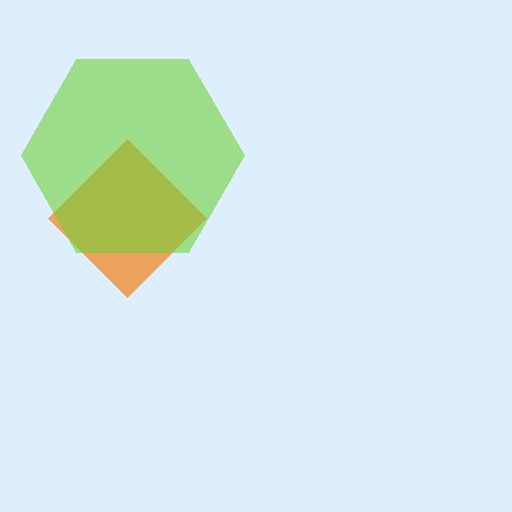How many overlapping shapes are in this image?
There are 2 overlapping shapes in the image.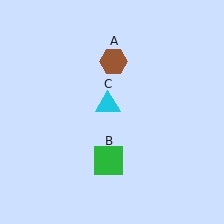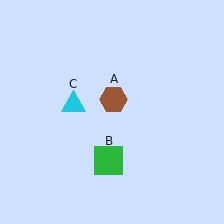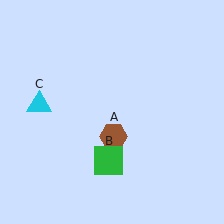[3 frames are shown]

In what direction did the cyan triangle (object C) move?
The cyan triangle (object C) moved left.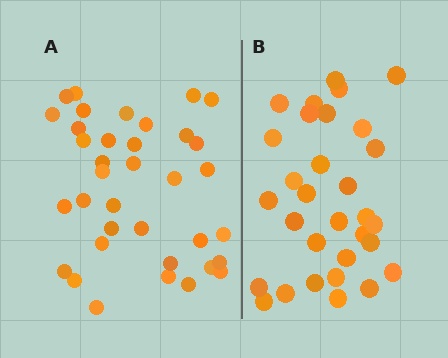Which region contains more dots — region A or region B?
Region A (the left region) has more dots.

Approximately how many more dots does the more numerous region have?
Region A has about 5 more dots than region B.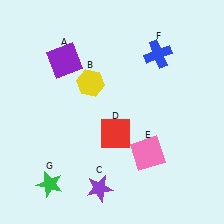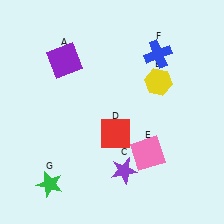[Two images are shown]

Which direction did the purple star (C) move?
The purple star (C) moved right.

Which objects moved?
The objects that moved are: the yellow hexagon (B), the purple star (C).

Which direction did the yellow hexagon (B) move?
The yellow hexagon (B) moved right.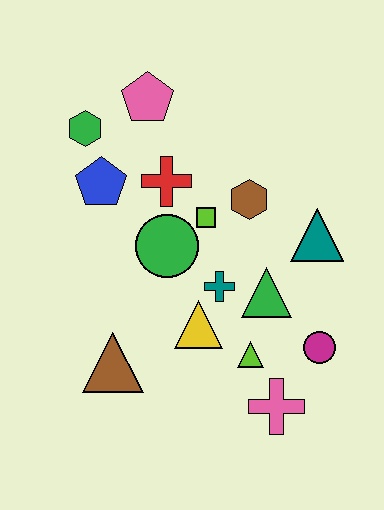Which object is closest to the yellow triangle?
The teal cross is closest to the yellow triangle.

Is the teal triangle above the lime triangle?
Yes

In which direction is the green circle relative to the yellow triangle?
The green circle is above the yellow triangle.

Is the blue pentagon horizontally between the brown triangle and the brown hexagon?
No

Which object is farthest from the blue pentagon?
The pink cross is farthest from the blue pentagon.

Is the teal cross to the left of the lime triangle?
Yes